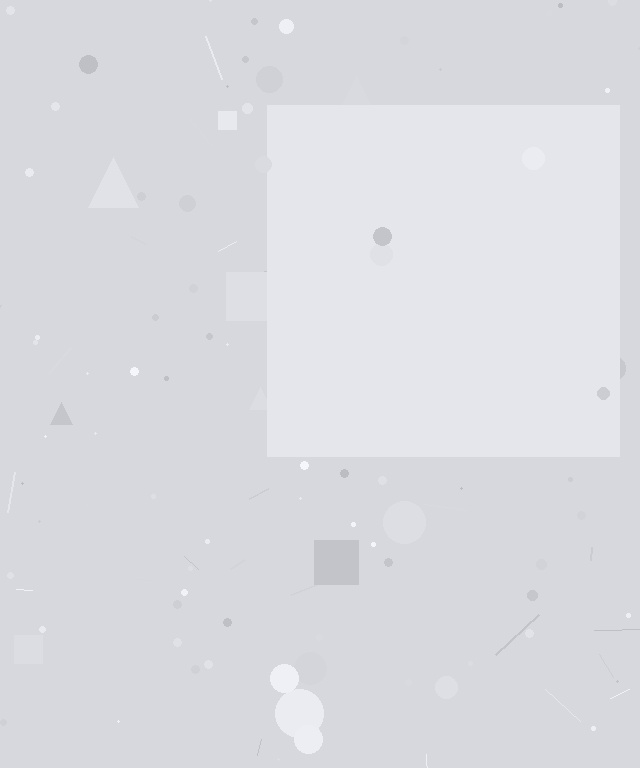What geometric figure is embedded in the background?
A square is embedded in the background.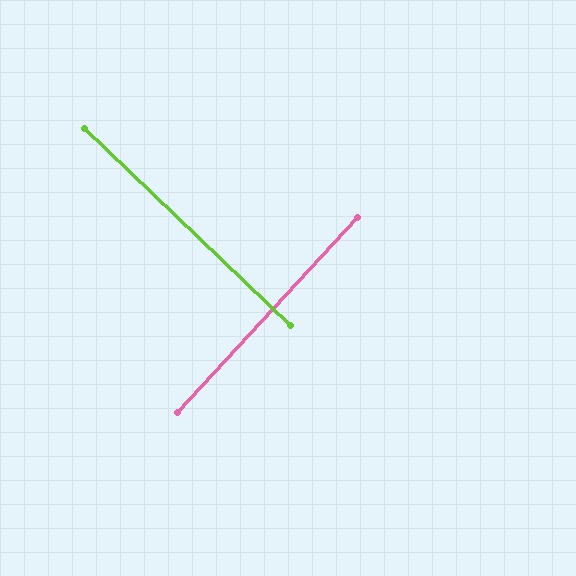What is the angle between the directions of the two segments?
Approximately 89 degrees.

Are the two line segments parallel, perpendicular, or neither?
Perpendicular — they meet at approximately 89°.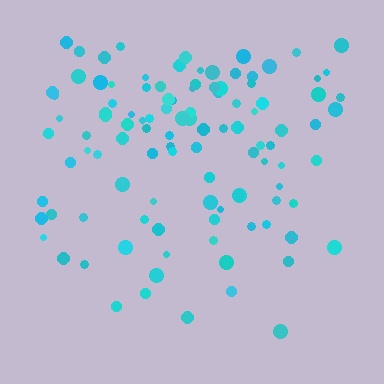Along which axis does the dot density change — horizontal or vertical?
Vertical.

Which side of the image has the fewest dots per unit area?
The bottom.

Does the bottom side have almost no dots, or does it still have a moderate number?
Still a moderate number, just noticeably fewer than the top.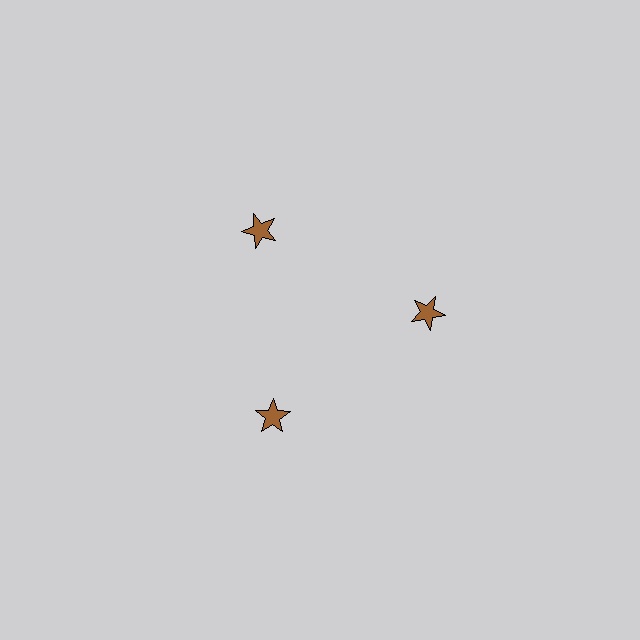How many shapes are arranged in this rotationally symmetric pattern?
There are 3 shapes, arranged in 3 groups of 1.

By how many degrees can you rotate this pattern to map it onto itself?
The pattern maps onto itself every 120 degrees of rotation.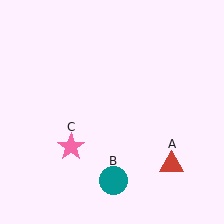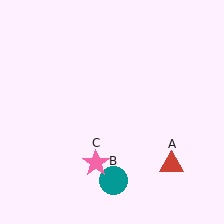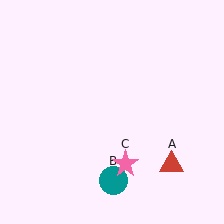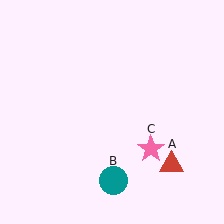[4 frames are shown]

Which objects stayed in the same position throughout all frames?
Red triangle (object A) and teal circle (object B) remained stationary.